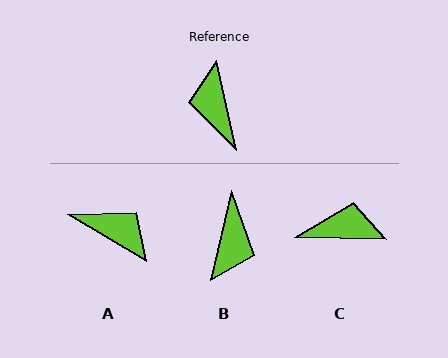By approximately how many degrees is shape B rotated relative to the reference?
Approximately 154 degrees counter-clockwise.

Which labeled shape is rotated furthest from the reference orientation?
B, about 154 degrees away.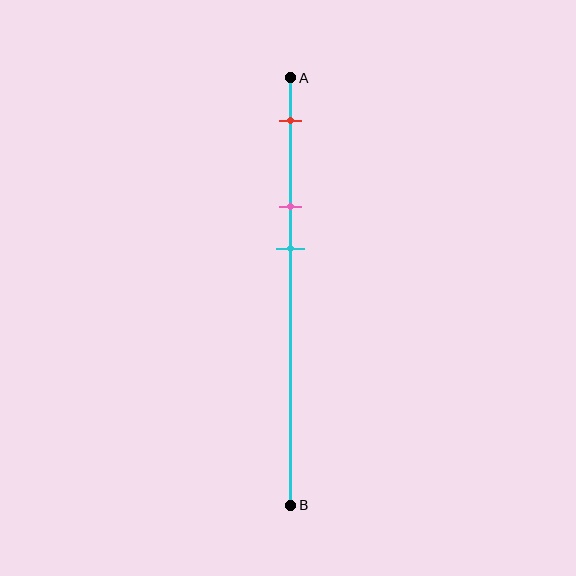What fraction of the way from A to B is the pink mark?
The pink mark is approximately 30% (0.3) of the way from A to B.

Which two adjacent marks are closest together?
The pink and cyan marks are the closest adjacent pair.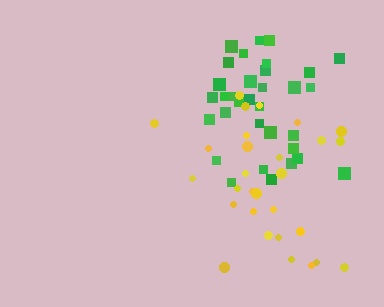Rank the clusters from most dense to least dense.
green, yellow.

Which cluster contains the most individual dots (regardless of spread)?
Green (33).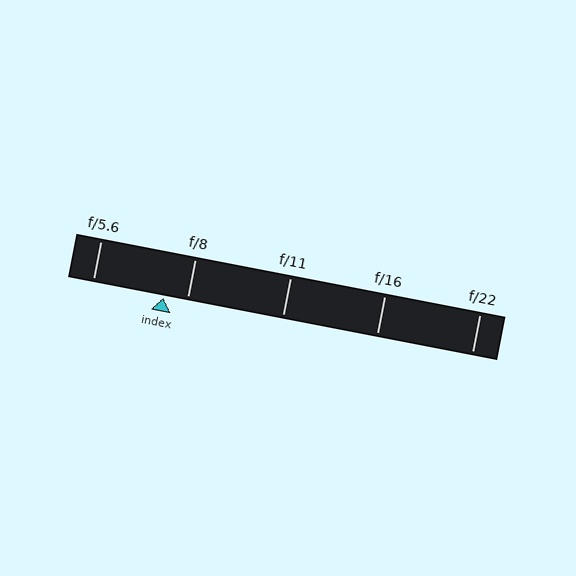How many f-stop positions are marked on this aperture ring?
There are 5 f-stop positions marked.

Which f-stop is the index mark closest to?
The index mark is closest to f/8.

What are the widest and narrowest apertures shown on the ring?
The widest aperture shown is f/5.6 and the narrowest is f/22.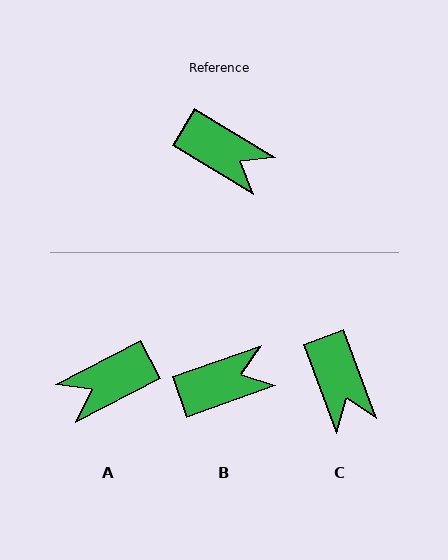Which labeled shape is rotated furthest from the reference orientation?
A, about 121 degrees away.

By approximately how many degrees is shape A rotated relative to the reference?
Approximately 121 degrees clockwise.